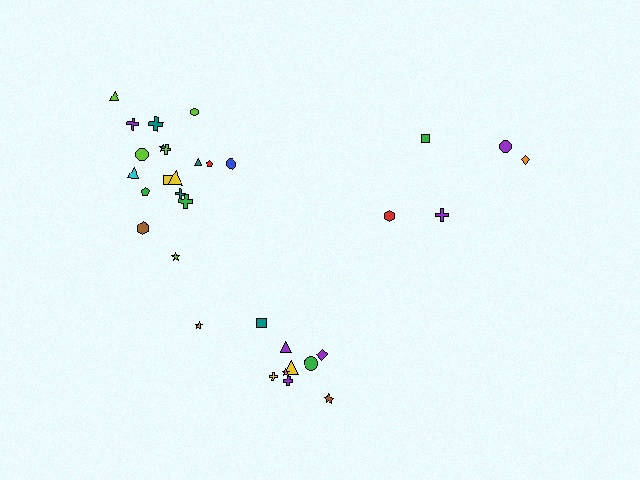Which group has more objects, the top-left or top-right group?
The top-left group.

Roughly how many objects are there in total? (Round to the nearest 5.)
Roughly 35 objects in total.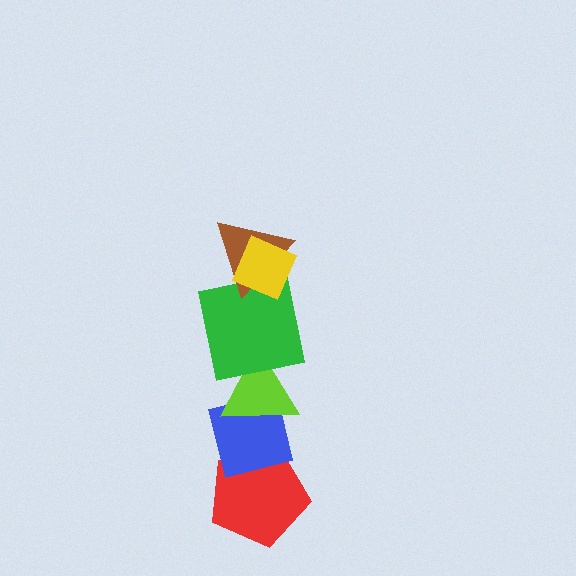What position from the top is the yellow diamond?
The yellow diamond is 1st from the top.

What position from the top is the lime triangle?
The lime triangle is 4th from the top.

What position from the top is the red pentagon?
The red pentagon is 6th from the top.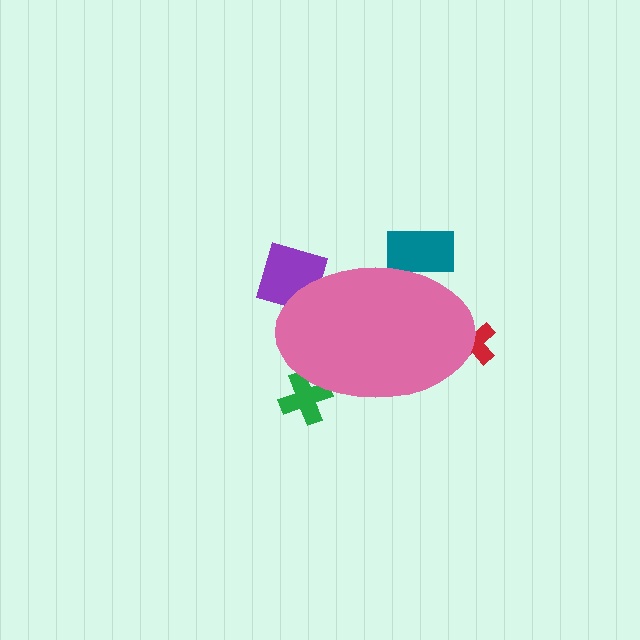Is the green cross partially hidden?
Yes, the green cross is partially hidden behind the pink ellipse.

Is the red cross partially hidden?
Yes, the red cross is partially hidden behind the pink ellipse.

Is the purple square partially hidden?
Yes, the purple square is partially hidden behind the pink ellipse.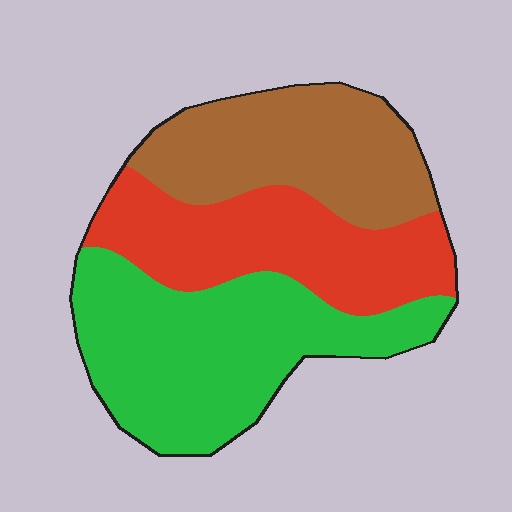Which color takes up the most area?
Green, at roughly 40%.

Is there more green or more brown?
Green.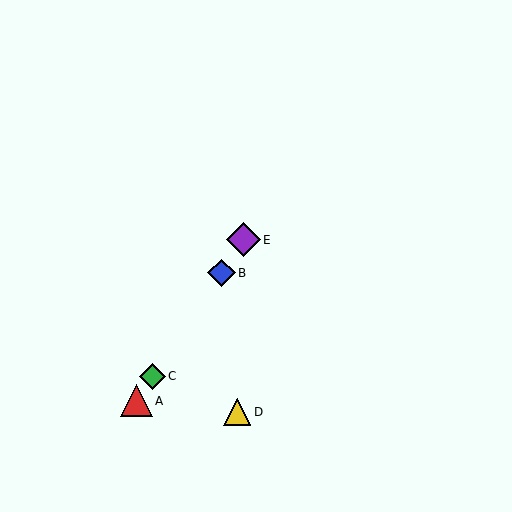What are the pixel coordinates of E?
Object E is at (244, 240).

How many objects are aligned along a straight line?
4 objects (A, B, C, E) are aligned along a straight line.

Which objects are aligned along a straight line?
Objects A, B, C, E are aligned along a straight line.